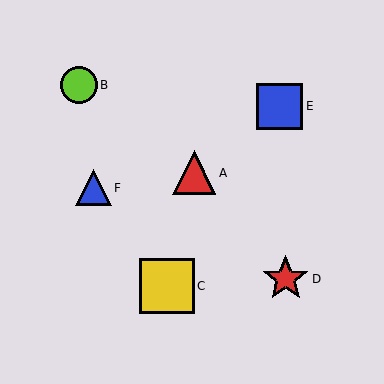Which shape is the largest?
The yellow square (labeled C) is the largest.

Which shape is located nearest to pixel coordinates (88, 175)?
The blue triangle (labeled F) at (93, 188) is nearest to that location.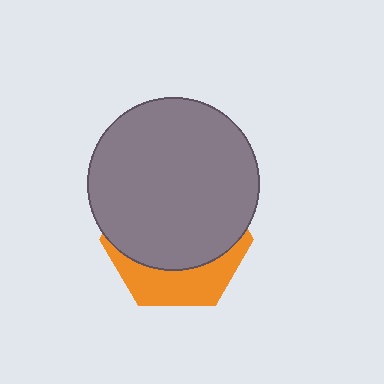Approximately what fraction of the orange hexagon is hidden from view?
Roughly 69% of the orange hexagon is hidden behind the gray circle.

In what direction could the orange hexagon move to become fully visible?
The orange hexagon could move down. That would shift it out from behind the gray circle entirely.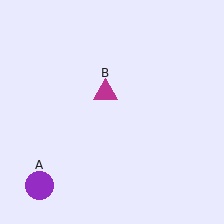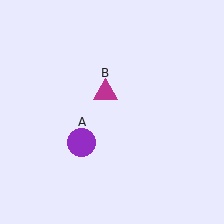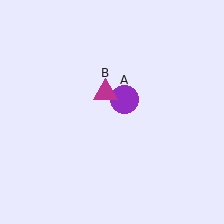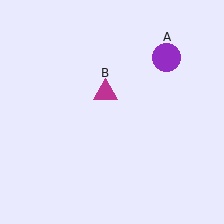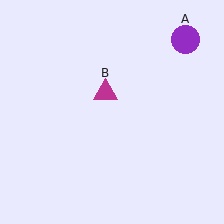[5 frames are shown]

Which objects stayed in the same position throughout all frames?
Magenta triangle (object B) remained stationary.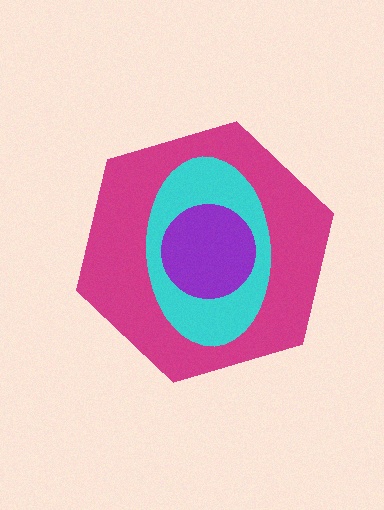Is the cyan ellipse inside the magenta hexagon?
Yes.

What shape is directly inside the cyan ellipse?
The purple circle.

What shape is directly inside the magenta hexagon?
The cyan ellipse.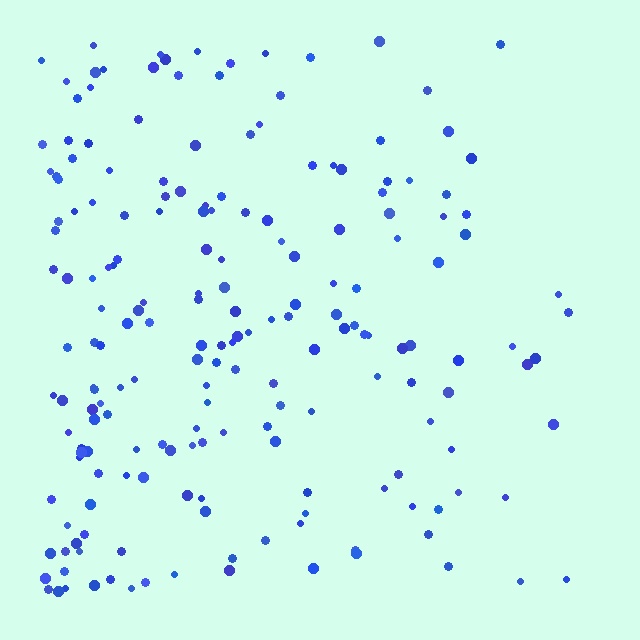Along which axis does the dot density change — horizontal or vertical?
Horizontal.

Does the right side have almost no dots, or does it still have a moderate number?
Still a moderate number, just noticeably fewer than the left.